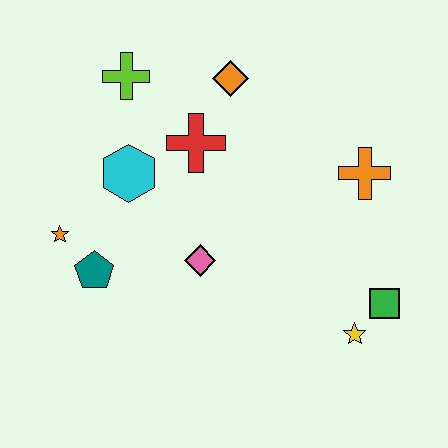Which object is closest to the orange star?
The teal pentagon is closest to the orange star.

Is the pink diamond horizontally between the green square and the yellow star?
No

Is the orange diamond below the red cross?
No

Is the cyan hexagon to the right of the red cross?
No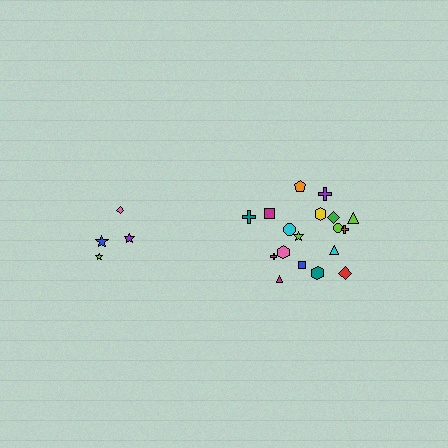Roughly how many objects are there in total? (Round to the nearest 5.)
Roughly 20 objects in total.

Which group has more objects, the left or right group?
The right group.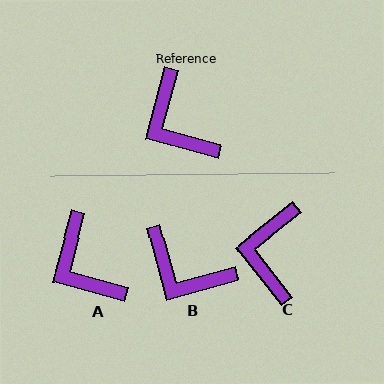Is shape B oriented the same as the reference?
No, it is off by about 30 degrees.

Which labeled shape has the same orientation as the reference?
A.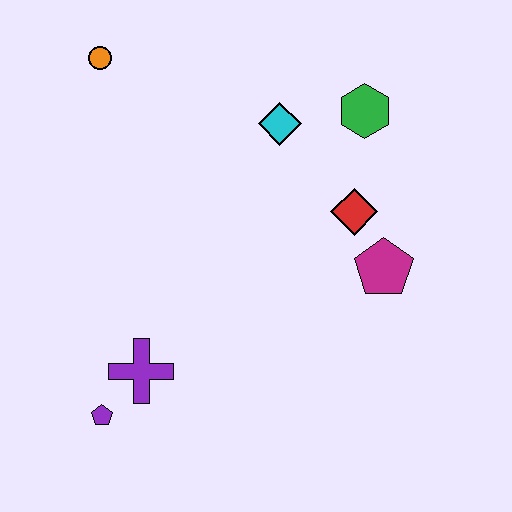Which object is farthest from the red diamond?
The purple pentagon is farthest from the red diamond.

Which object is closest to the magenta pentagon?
The red diamond is closest to the magenta pentagon.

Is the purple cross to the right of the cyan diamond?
No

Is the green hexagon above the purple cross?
Yes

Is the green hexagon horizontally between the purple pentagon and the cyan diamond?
No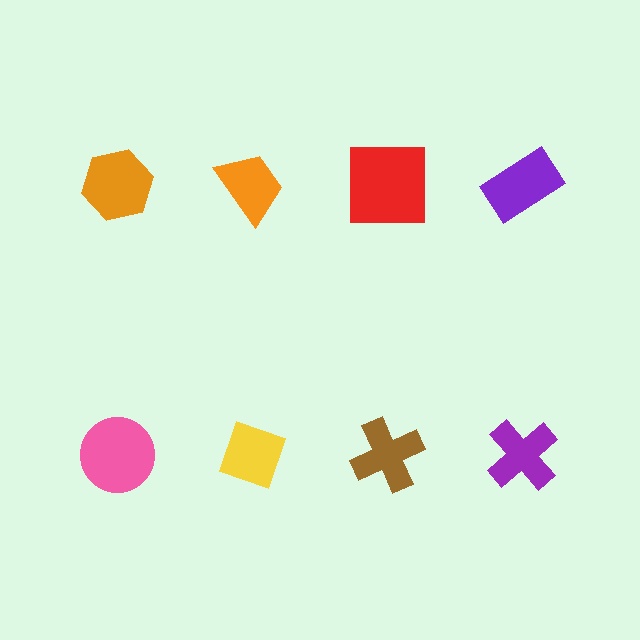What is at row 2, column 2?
A yellow diamond.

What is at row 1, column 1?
An orange hexagon.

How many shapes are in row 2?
4 shapes.